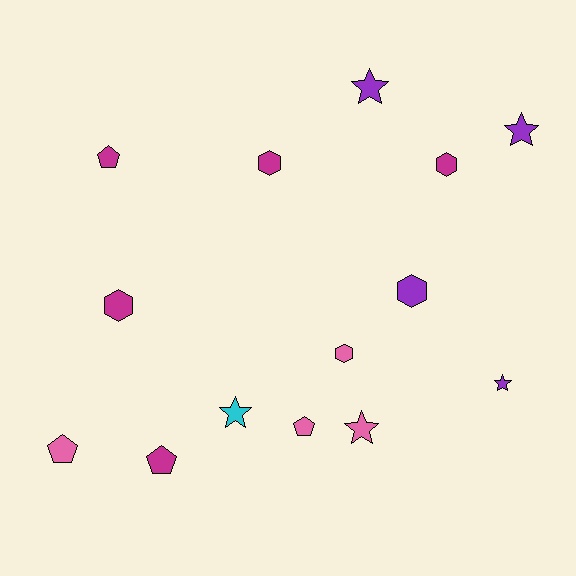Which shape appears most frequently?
Star, with 5 objects.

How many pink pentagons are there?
There are 2 pink pentagons.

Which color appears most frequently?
Magenta, with 5 objects.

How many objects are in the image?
There are 14 objects.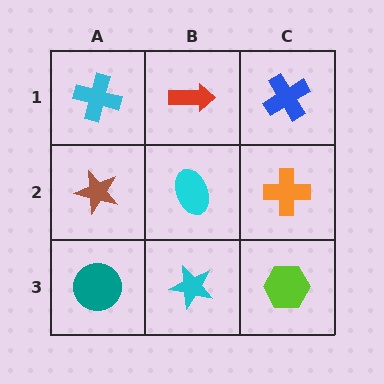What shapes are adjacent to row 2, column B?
A red arrow (row 1, column B), a cyan star (row 3, column B), a brown star (row 2, column A), an orange cross (row 2, column C).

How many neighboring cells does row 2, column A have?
3.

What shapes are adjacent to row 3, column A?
A brown star (row 2, column A), a cyan star (row 3, column B).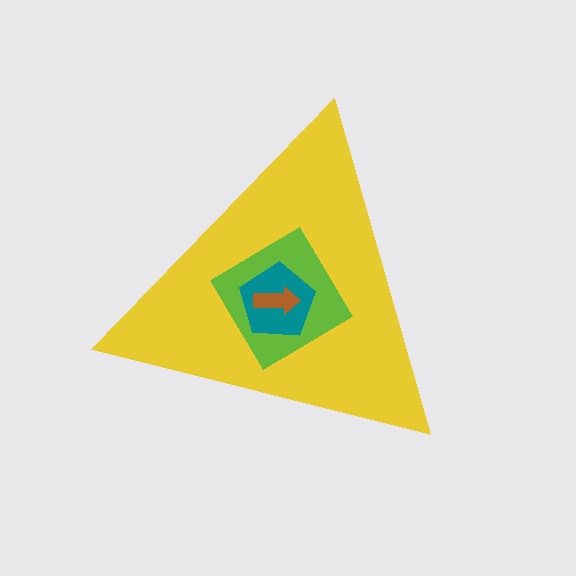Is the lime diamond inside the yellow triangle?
Yes.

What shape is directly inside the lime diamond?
The teal pentagon.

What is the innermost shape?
The brown arrow.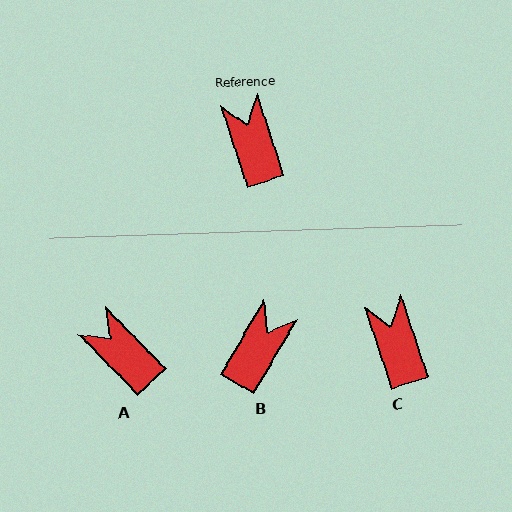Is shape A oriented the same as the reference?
No, it is off by about 26 degrees.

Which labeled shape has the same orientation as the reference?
C.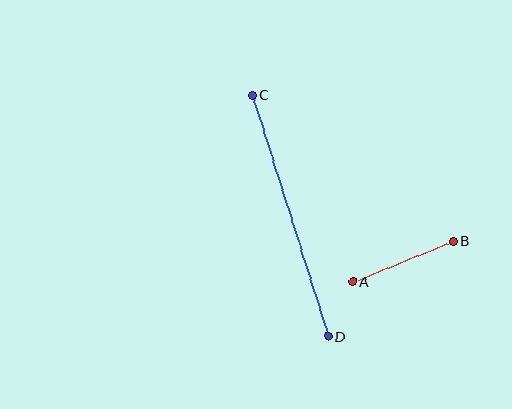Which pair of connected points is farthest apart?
Points C and D are farthest apart.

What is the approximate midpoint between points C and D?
The midpoint is at approximately (290, 216) pixels.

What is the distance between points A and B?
The distance is approximately 108 pixels.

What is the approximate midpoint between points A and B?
The midpoint is at approximately (403, 261) pixels.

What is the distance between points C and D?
The distance is approximately 253 pixels.